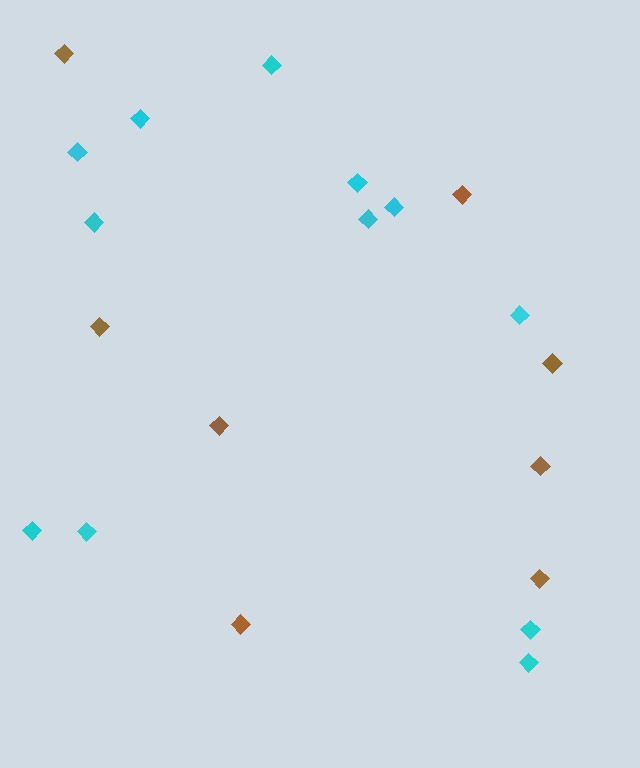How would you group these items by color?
There are 2 groups: one group of cyan diamonds (12) and one group of brown diamonds (8).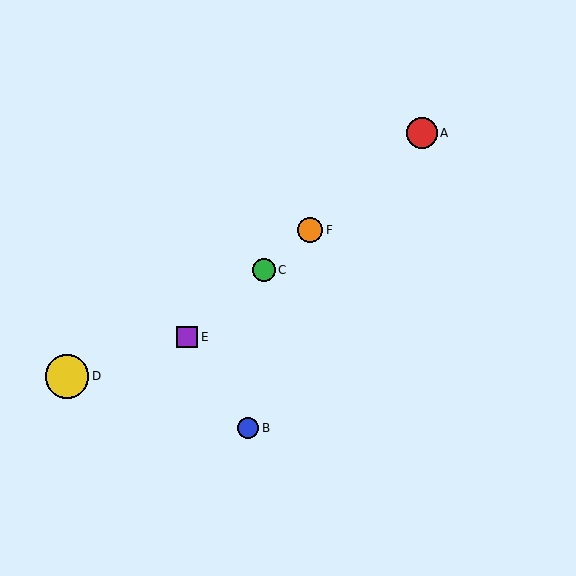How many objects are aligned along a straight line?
4 objects (A, C, E, F) are aligned along a straight line.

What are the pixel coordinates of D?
Object D is at (67, 376).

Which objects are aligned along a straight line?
Objects A, C, E, F are aligned along a straight line.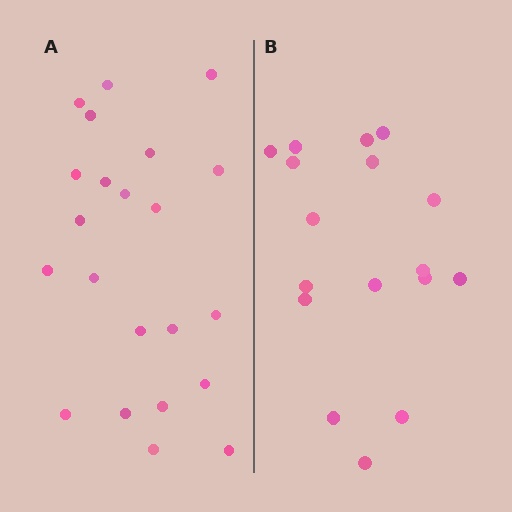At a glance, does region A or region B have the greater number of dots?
Region A (the left region) has more dots.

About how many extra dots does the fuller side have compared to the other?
Region A has about 5 more dots than region B.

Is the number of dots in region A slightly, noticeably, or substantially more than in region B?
Region A has noticeably more, but not dramatically so. The ratio is roughly 1.3 to 1.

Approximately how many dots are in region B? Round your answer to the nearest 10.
About 20 dots. (The exact count is 17, which rounds to 20.)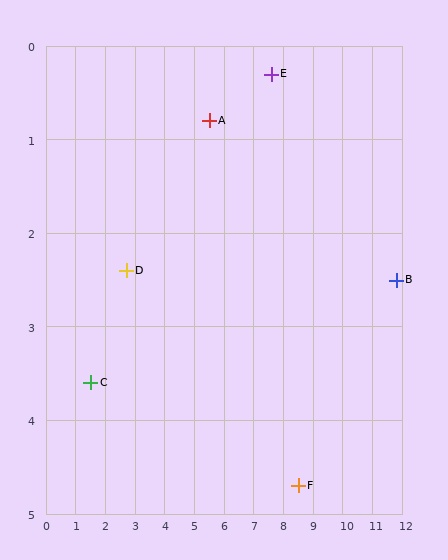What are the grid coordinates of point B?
Point B is at approximately (11.8, 2.5).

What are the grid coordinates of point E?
Point E is at approximately (7.6, 0.3).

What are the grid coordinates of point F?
Point F is at approximately (8.5, 4.7).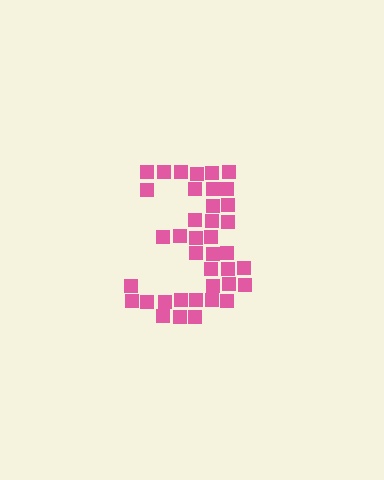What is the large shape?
The large shape is the digit 3.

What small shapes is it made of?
It is made of small squares.